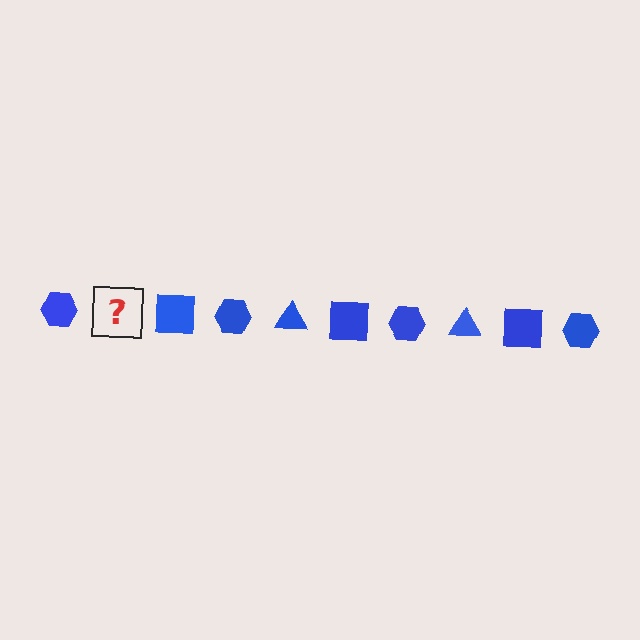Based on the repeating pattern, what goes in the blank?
The blank should be a blue triangle.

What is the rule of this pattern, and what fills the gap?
The rule is that the pattern cycles through hexagon, triangle, square shapes in blue. The gap should be filled with a blue triangle.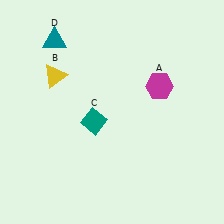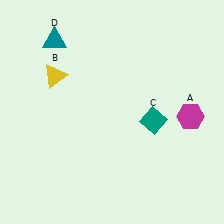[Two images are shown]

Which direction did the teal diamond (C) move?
The teal diamond (C) moved right.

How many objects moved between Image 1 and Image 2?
2 objects moved between the two images.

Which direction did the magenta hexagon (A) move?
The magenta hexagon (A) moved right.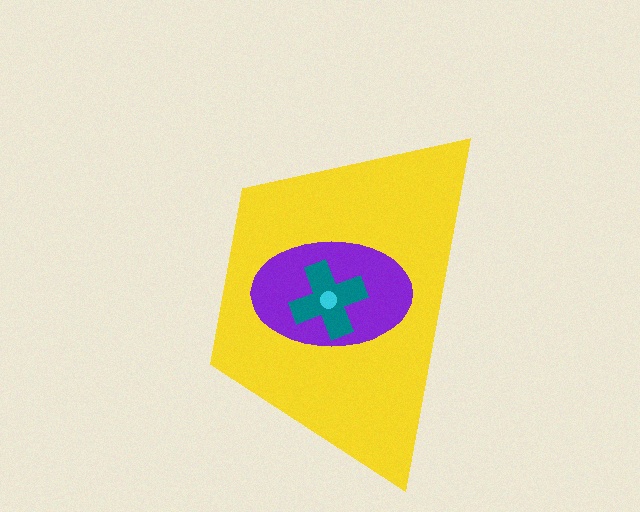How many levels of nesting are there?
4.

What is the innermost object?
The cyan circle.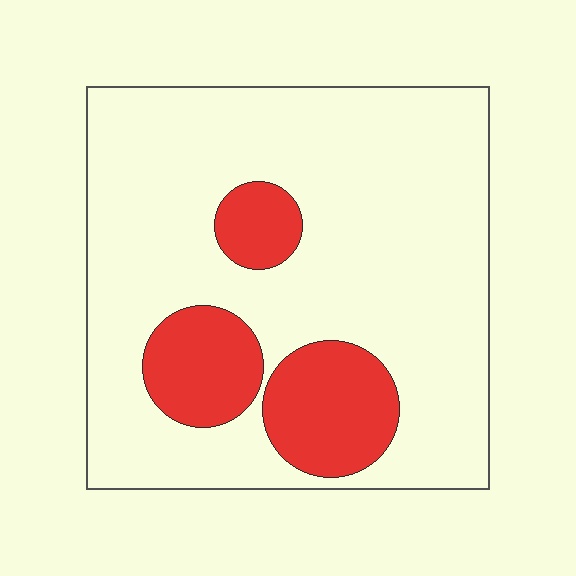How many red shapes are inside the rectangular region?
3.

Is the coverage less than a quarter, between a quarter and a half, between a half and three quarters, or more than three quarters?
Less than a quarter.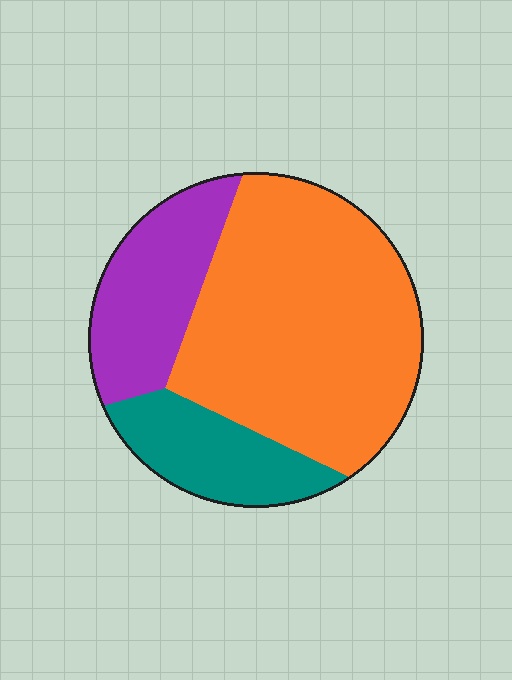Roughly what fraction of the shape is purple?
Purple covers 22% of the shape.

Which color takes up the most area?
Orange, at roughly 60%.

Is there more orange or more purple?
Orange.